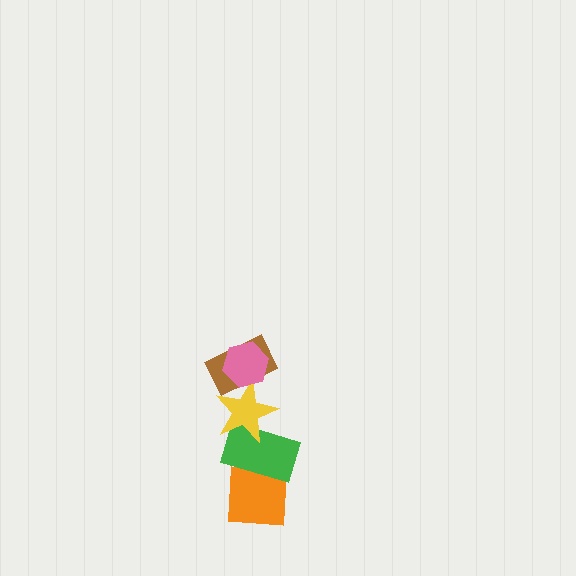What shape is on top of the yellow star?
The brown rectangle is on top of the yellow star.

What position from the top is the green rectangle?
The green rectangle is 4th from the top.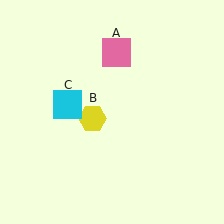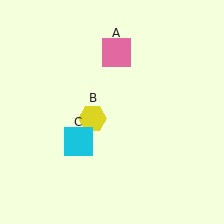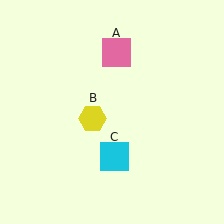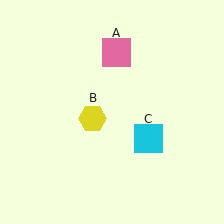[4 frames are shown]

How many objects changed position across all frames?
1 object changed position: cyan square (object C).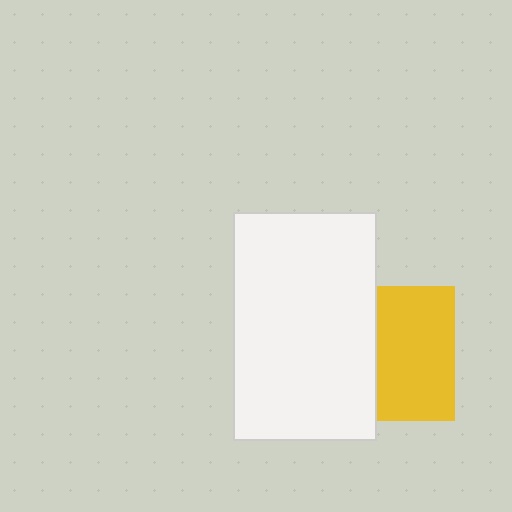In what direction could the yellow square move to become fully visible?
The yellow square could move right. That would shift it out from behind the white rectangle entirely.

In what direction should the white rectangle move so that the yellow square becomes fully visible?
The white rectangle should move left. That is the shortest direction to clear the overlap and leave the yellow square fully visible.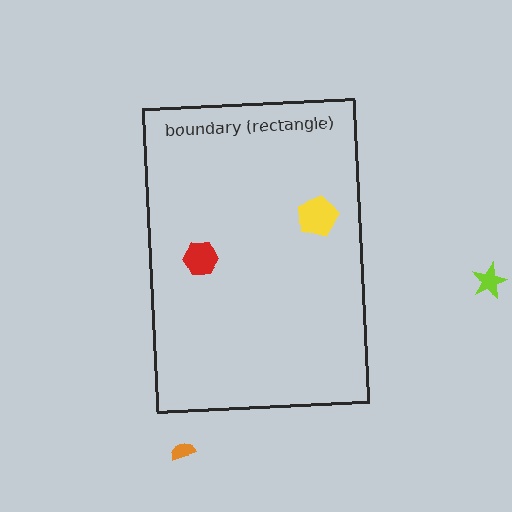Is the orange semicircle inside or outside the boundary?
Outside.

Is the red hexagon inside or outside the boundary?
Inside.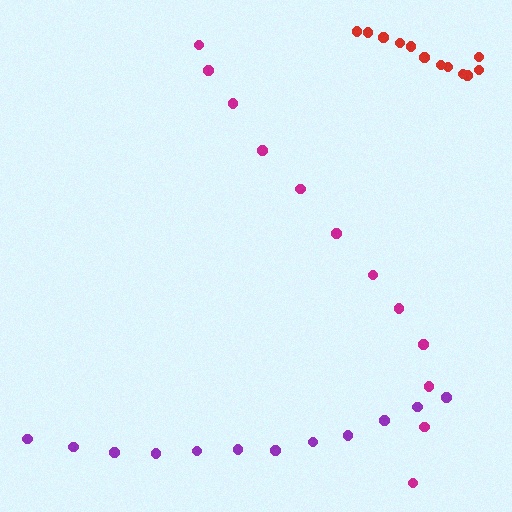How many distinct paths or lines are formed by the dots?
There are 3 distinct paths.